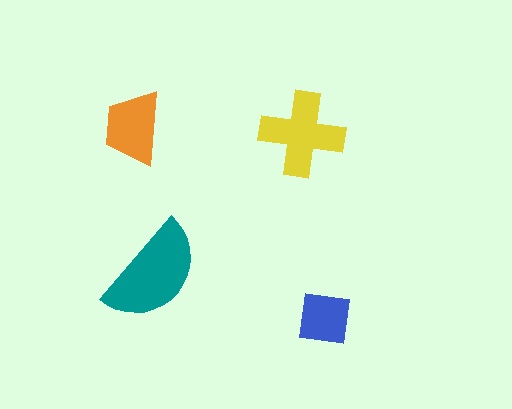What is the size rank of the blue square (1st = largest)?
4th.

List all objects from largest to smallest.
The teal semicircle, the yellow cross, the orange trapezoid, the blue square.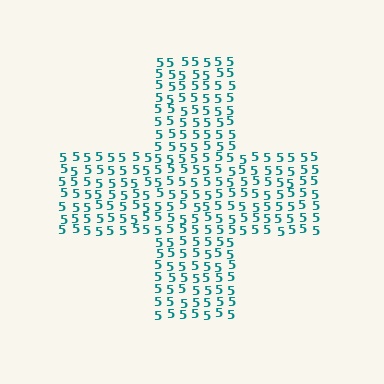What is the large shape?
The large shape is a cross.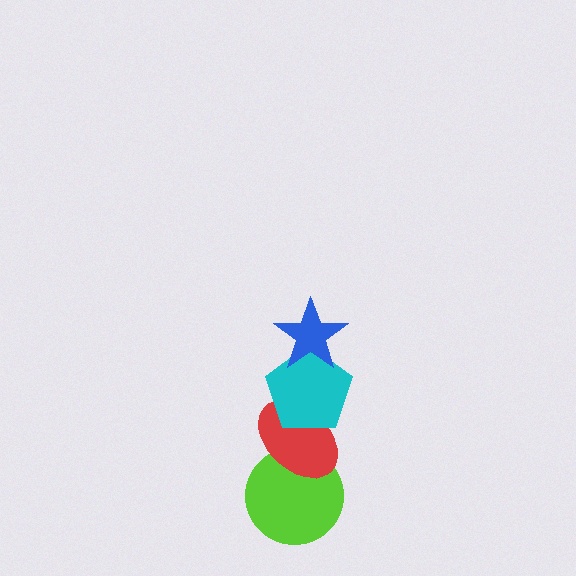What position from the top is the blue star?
The blue star is 1st from the top.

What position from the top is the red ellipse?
The red ellipse is 3rd from the top.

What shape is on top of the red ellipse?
The cyan pentagon is on top of the red ellipse.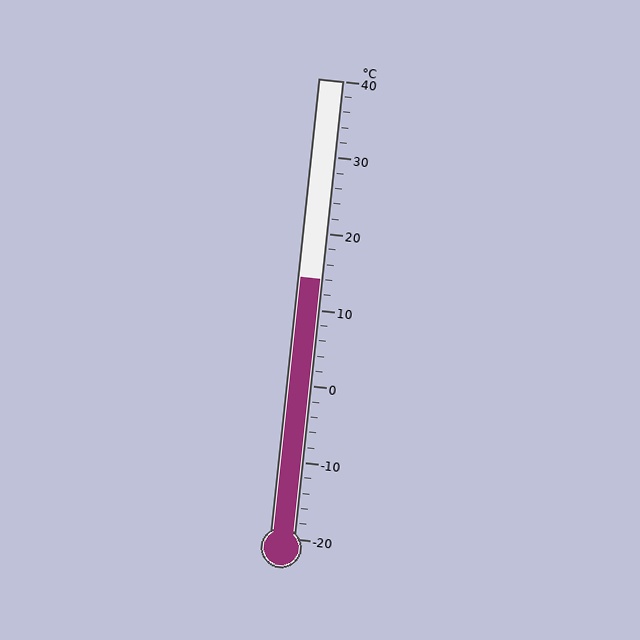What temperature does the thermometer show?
The thermometer shows approximately 14°C.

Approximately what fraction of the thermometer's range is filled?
The thermometer is filled to approximately 55% of its range.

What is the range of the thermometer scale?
The thermometer scale ranges from -20°C to 40°C.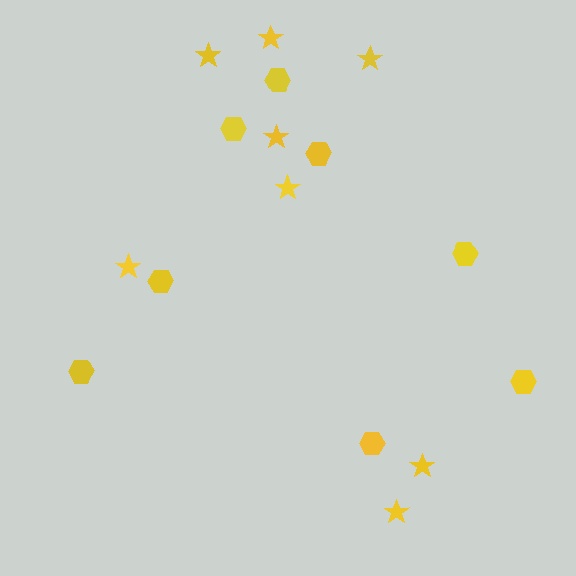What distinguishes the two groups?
There are 2 groups: one group of stars (8) and one group of hexagons (8).